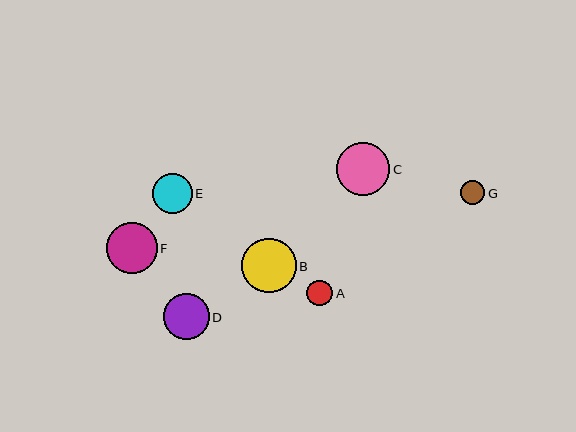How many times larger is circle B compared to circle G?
Circle B is approximately 2.3 times the size of circle G.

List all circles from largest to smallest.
From largest to smallest: B, C, F, D, E, A, G.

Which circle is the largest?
Circle B is the largest with a size of approximately 55 pixels.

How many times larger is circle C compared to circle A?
Circle C is approximately 2.1 times the size of circle A.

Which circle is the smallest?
Circle G is the smallest with a size of approximately 24 pixels.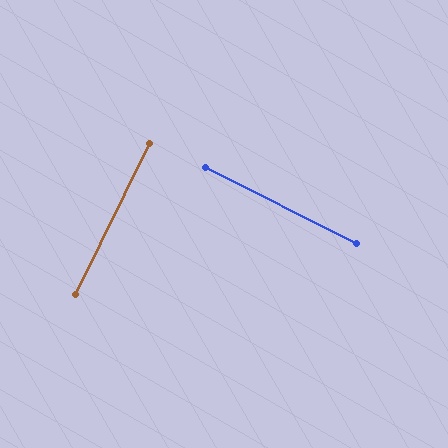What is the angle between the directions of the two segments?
Approximately 89 degrees.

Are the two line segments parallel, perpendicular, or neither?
Perpendicular — they meet at approximately 89°.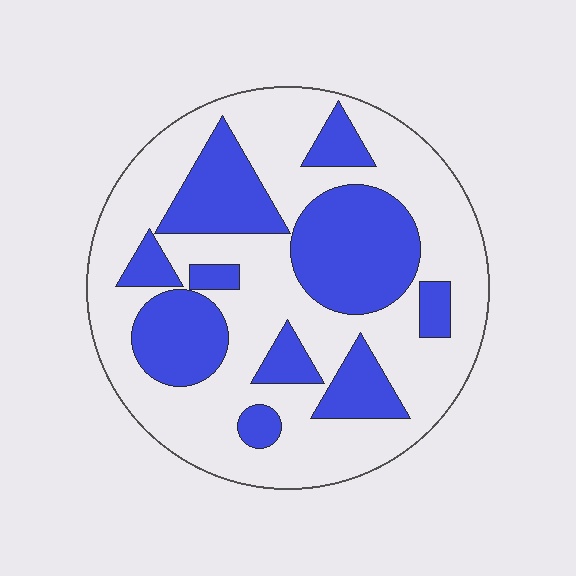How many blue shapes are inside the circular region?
10.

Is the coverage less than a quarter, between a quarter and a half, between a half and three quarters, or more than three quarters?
Between a quarter and a half.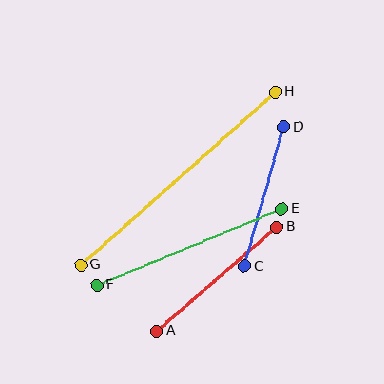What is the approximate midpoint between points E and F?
The midpoint is at approximately (189, 247) pixels.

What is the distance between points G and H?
The distance is approximately 260 pixels.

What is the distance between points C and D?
The distance is approximately 145 pixels.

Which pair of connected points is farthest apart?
Points G and H are farthest apart.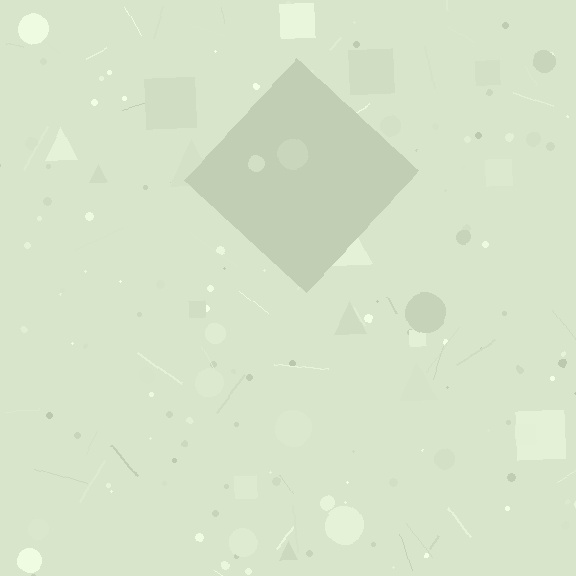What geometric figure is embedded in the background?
A diamond is embedded in the background.